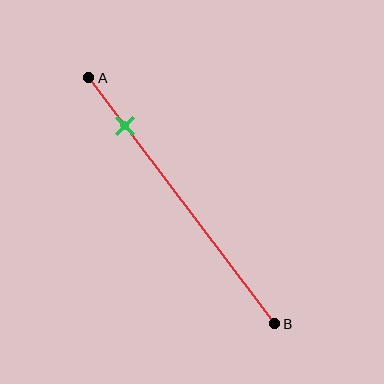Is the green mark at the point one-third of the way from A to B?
No, the mark is at about 20% from A, not at the 33% one-third point.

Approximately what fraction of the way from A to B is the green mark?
The green mark is approximately 20% of the way from A to B.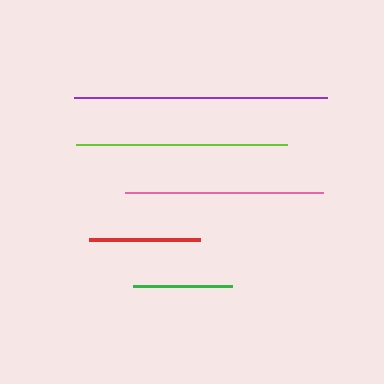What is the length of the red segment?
The red segment is approximately 111 pixels long.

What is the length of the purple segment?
The purple segment is approximately 253 pixels long.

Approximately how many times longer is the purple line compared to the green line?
The purple line is approximately 2.5 times the length of the green line.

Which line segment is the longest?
The purple line is the longest at approximately 253 pixels.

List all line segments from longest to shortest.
From longest to shortest: purple, lime, pink, red, green.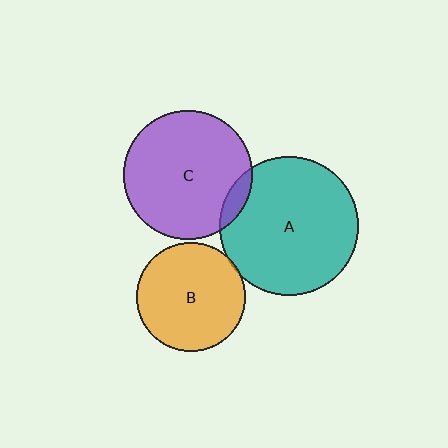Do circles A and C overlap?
Yes.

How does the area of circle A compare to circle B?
Approximately 1.6 times.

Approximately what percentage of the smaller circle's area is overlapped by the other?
Approximately 10%.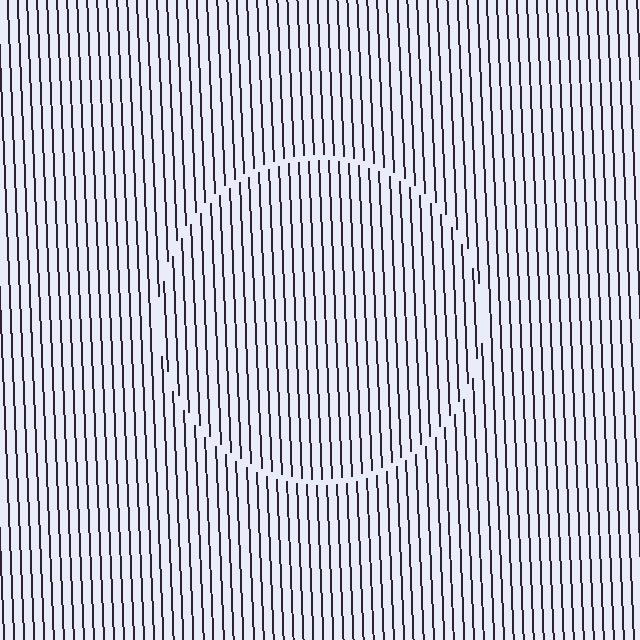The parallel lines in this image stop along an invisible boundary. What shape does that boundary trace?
An illusory circle. The interior of the shape contains the same grating, shifted by half a period — the contour is defined by the phase discontinuity where line-ends from the inner and outer gratings abut.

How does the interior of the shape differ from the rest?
The interior of the shape contains the same grating, shifted by half a period — the contour is defined by the phase discontinuity where line-ends from the inner and outer gratings abut.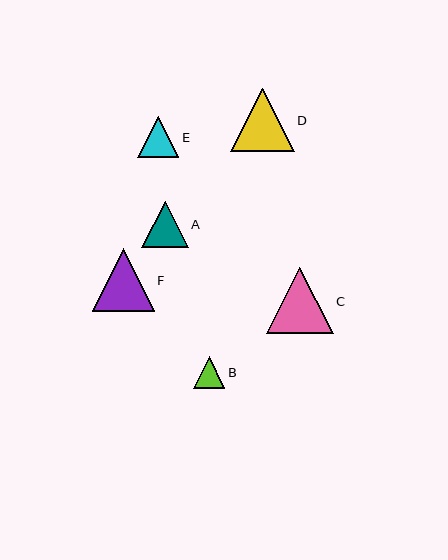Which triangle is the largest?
Triangle C is the largest with a size of approximately 66 pixels.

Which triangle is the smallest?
Triangle B is the smallest with a size of approximately 32 pixels.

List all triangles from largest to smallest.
From largest to smallest: C, D, F, A, E, B.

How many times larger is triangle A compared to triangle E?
Triangle A is approximately 1.1 times the size of triangle E.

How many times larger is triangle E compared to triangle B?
Triangle E is approximately 1.3 times the size of triangle B.